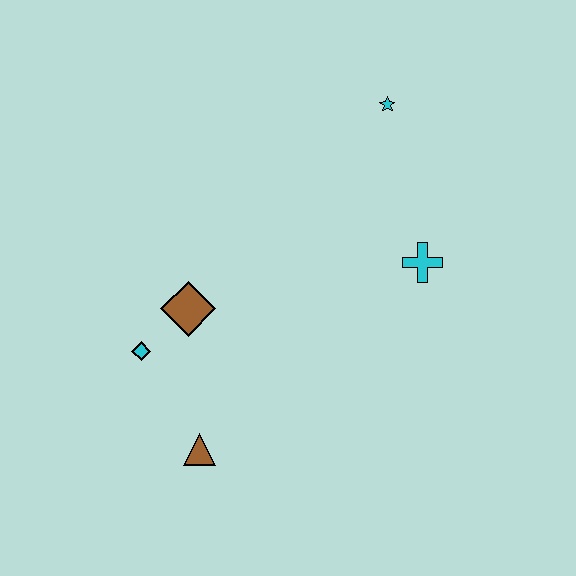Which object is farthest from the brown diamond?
The cyan star is farthest from the brown diamond.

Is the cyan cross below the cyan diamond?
No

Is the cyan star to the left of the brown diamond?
No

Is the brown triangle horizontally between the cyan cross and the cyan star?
No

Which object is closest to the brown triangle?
The cyan diamond is closest to the brown triangle.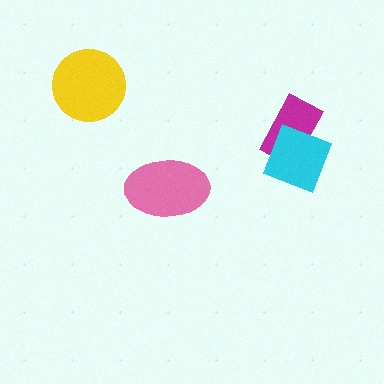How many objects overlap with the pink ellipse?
0 objects overlap with the pink ellipse.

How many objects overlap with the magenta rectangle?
1 object overlaps with the magenta rectangle.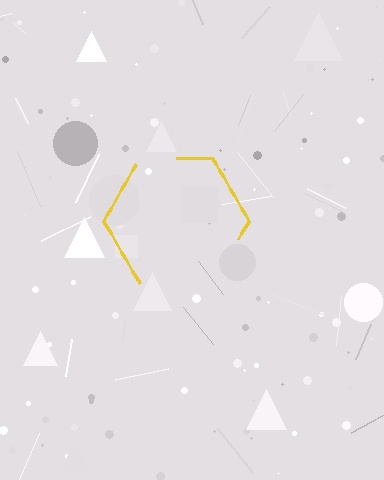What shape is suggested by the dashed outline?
The dashed outline suggests a hexagon.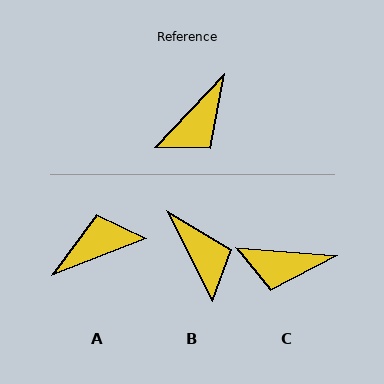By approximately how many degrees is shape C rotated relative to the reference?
Approximately 51 degrees clockwise.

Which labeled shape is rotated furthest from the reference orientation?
A, about 154 degrees away.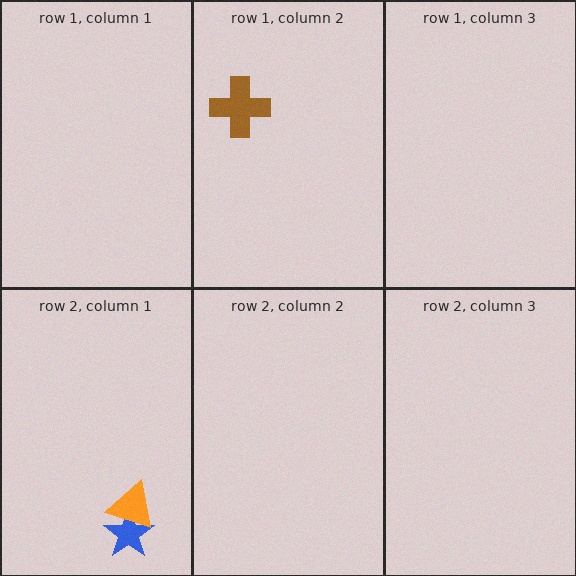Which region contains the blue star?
The row 2, column 1 region.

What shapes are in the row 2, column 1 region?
The blue star, the orange triangle.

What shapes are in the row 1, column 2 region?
The brown cross.